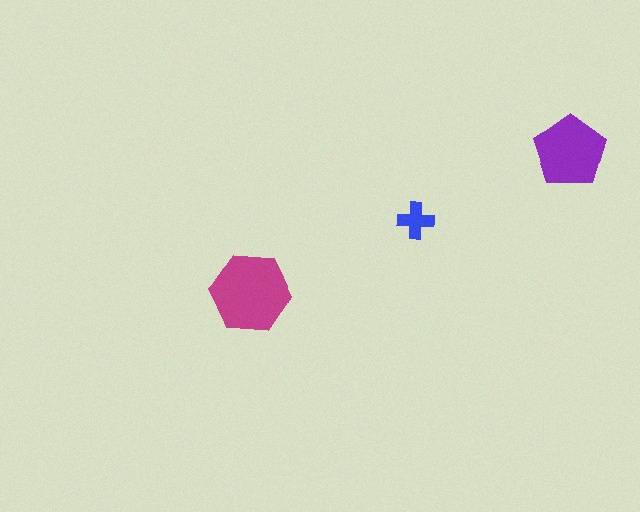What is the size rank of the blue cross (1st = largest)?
3rd.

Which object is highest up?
The purple pentagon is topmost.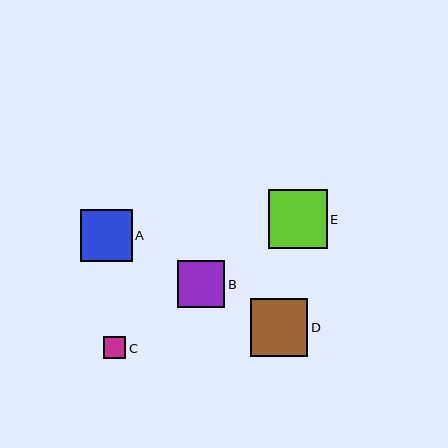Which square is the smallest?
Square C is the smallest with a size of approximately 22 pixels.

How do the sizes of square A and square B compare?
Square A and square B are approximately the same size.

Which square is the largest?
Square E is the largest with a size of approximately 59 pixels.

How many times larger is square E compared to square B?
Square E is approximately 1.2 times the size of square B.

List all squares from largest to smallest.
From largest to smallest: E, D, A, B, C.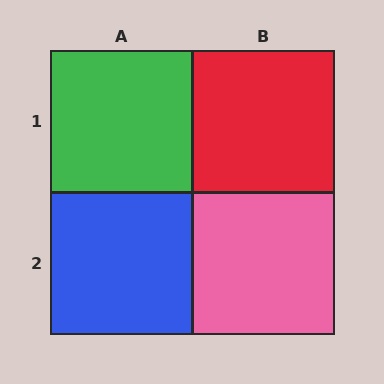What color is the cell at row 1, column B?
Red.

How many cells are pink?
1 cell is pink.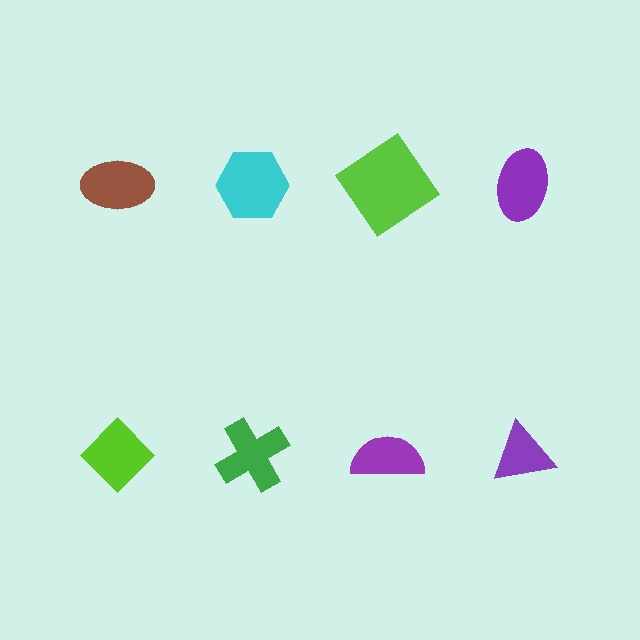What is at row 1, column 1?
A brown ellipse.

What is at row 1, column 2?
A cyan hexagon.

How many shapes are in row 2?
4 shapes.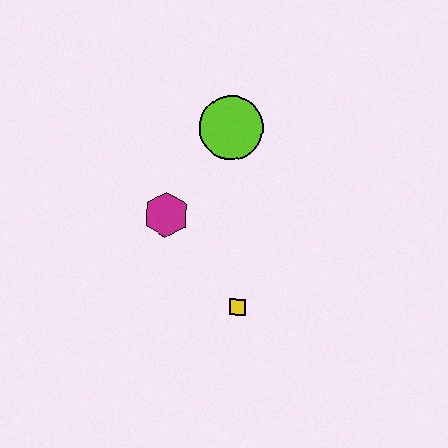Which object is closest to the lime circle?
The magenta hexagon is closest to the lime circle.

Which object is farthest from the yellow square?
The lime circle is farthest from the yellow square.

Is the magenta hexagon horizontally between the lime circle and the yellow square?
No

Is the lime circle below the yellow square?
No